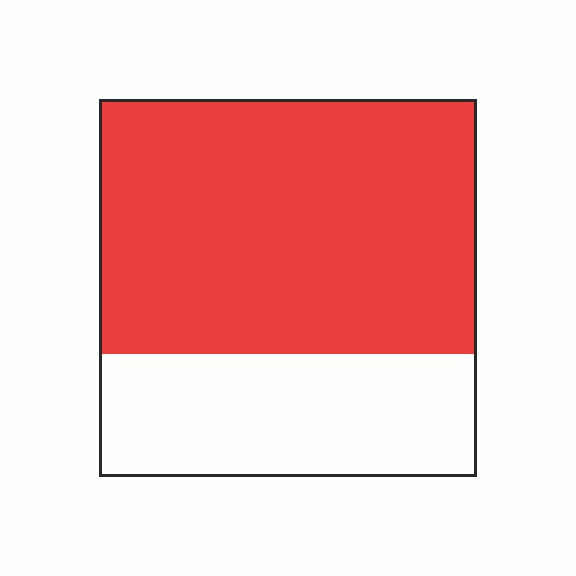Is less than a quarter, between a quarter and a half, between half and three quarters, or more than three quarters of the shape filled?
Between half and three quarters.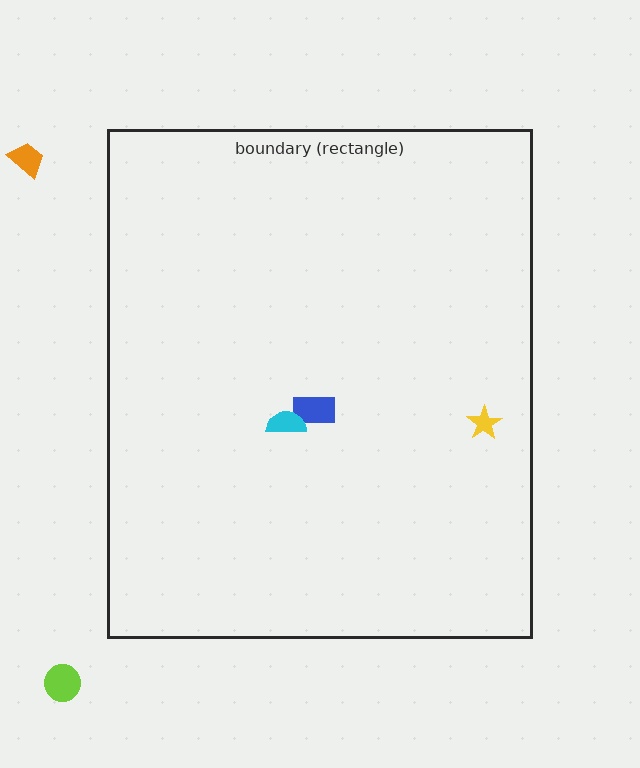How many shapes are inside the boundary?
3 inside, 2 outside.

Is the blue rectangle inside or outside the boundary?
Inside.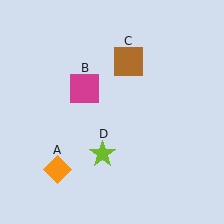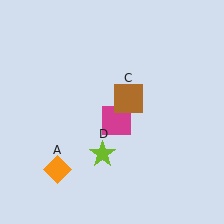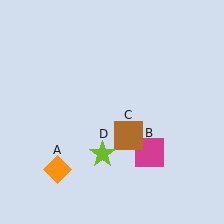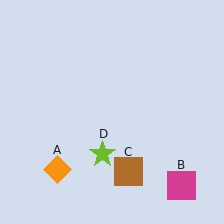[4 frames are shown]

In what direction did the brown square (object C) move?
The brown square (object C) moved down.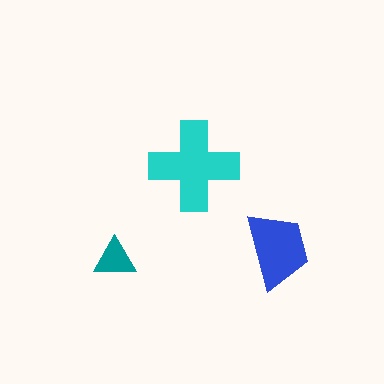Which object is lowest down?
The teal triangle is bottommost.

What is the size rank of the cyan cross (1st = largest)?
1st.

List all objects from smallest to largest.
The teal triangle, the blue trapezoid, the cyan cross.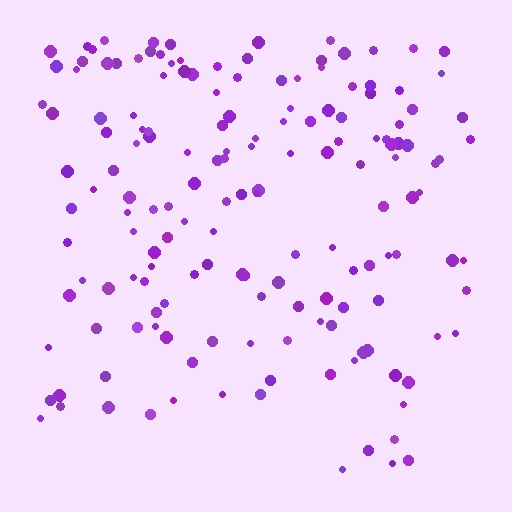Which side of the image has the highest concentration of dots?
The top.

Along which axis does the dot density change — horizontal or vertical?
Vertical.